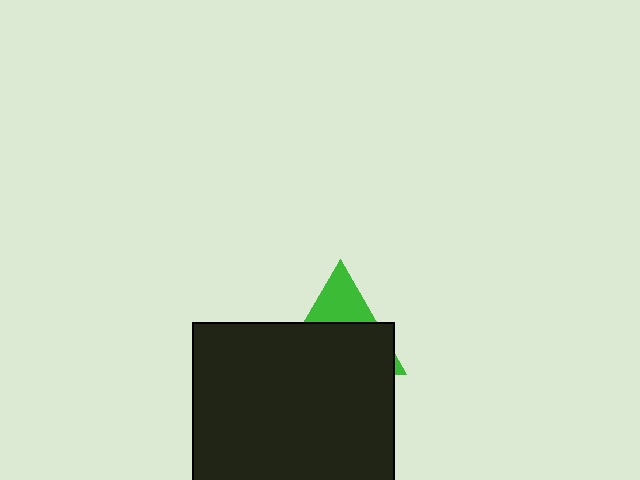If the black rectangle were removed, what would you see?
You would see the complete green triangle.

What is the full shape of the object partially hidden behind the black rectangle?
The partially hidden object is a green triangle.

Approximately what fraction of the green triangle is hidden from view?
Roughly 69% of the green triangle is hidden behind the black rectangle.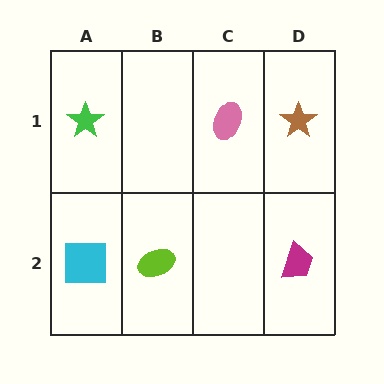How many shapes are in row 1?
3 shapes.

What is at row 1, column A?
A green star.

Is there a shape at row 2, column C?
No, that cell is empty.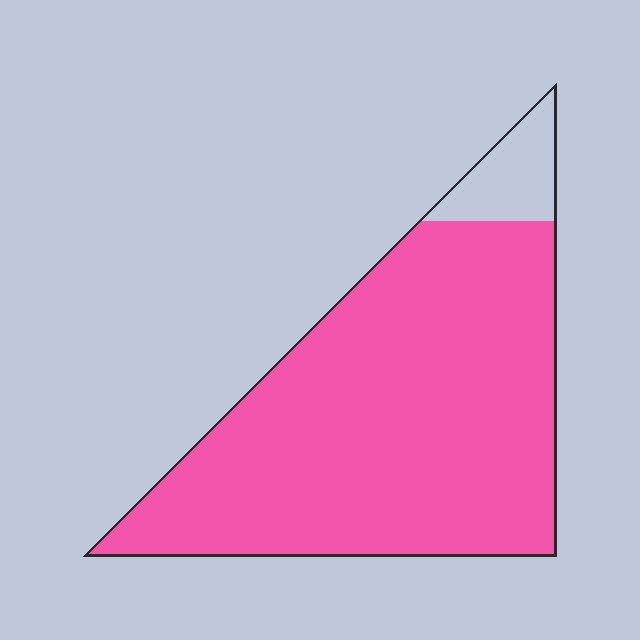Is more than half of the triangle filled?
Yes.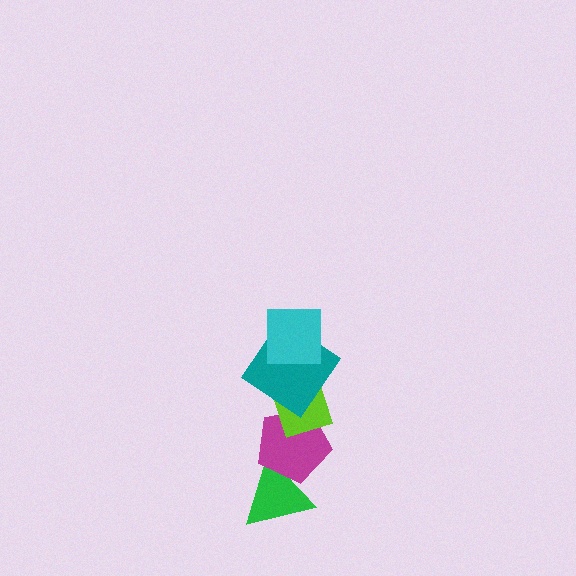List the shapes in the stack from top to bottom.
From top to bottom: the cyan square, the teal diamond, the lime diamond, the magenta pentagon, the green triangle.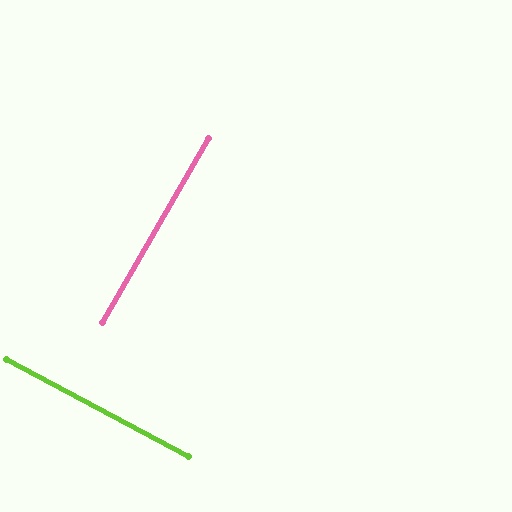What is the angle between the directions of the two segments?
Approximately 88 degrees.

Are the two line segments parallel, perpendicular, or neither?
Perpendicular — they meet at approximately 88°.